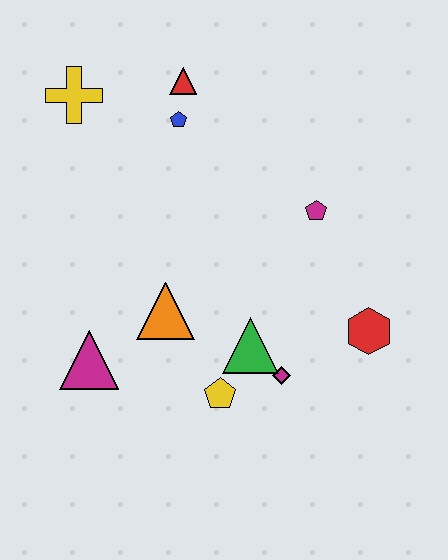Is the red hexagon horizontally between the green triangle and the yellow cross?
No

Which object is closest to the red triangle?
The blue pentagon is closest to the red triangle.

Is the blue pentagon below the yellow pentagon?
No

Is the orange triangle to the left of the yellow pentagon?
Yes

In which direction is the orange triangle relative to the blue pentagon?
The orange triangle is below the blue pentagon.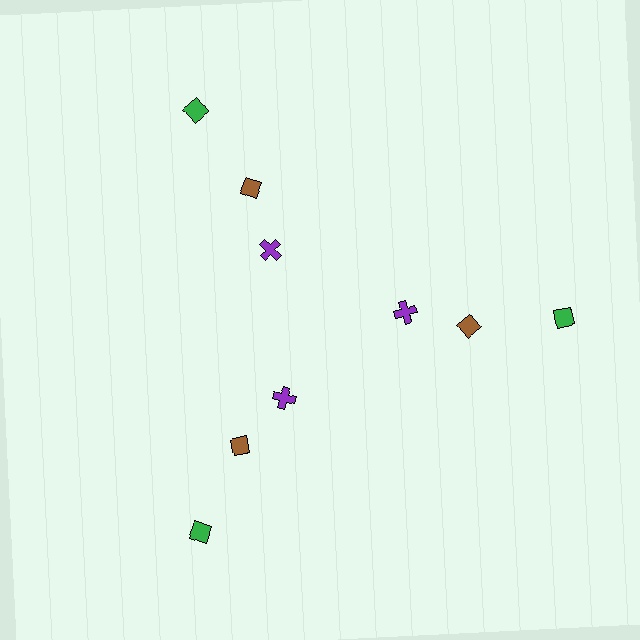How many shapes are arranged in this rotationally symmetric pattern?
There are 9 shapes, arranged in 3 groups of 3.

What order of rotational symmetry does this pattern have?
This pattern has 3-fold rotational symmetry.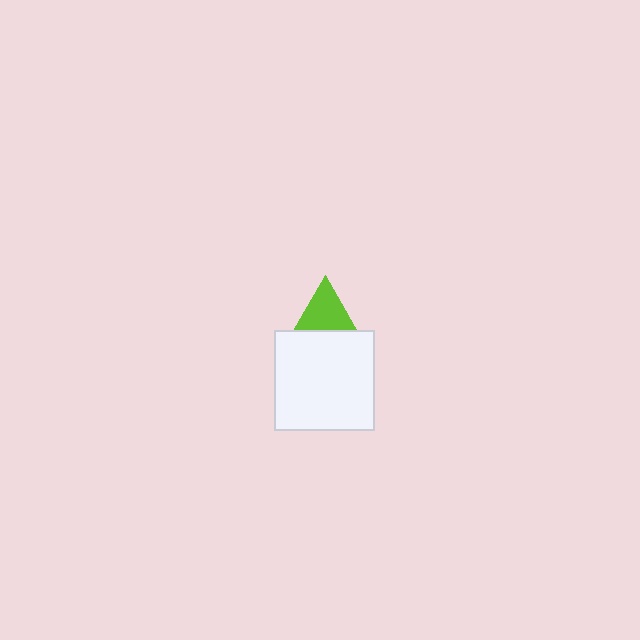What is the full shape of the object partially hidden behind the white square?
The partially hidden object is a lime triangle.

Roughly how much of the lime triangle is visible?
A small part of it is visible (roughly 40%).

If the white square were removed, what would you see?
You would see the complete lime triangle.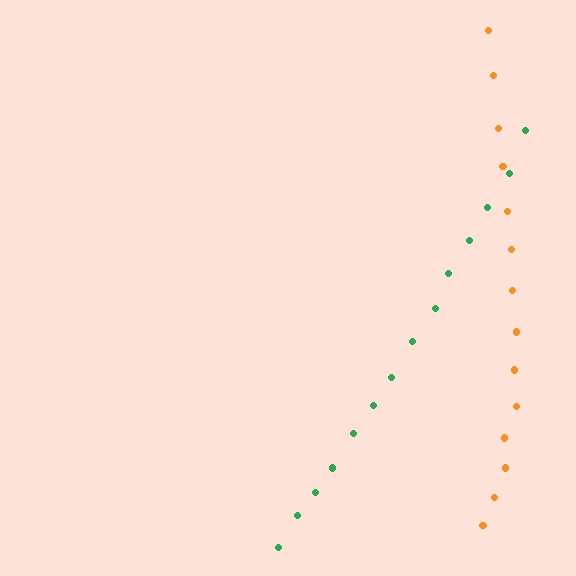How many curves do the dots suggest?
There are 2 distinct paths.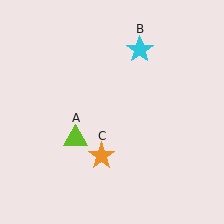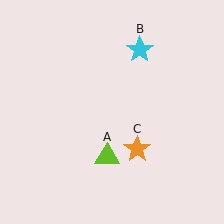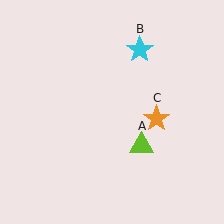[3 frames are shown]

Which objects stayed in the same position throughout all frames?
Cyan star (object B) remained stationary.